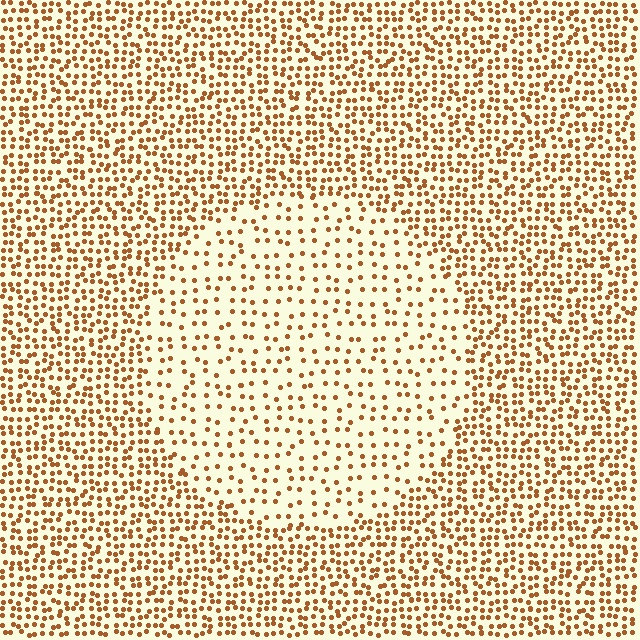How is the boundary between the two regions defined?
The boundary is defined by a change in element density (approximately 2.2x ratio). All elements are the same color, size, and shape.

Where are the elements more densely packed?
The elements are more densely packed outside the circle boundary.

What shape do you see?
I see a circle.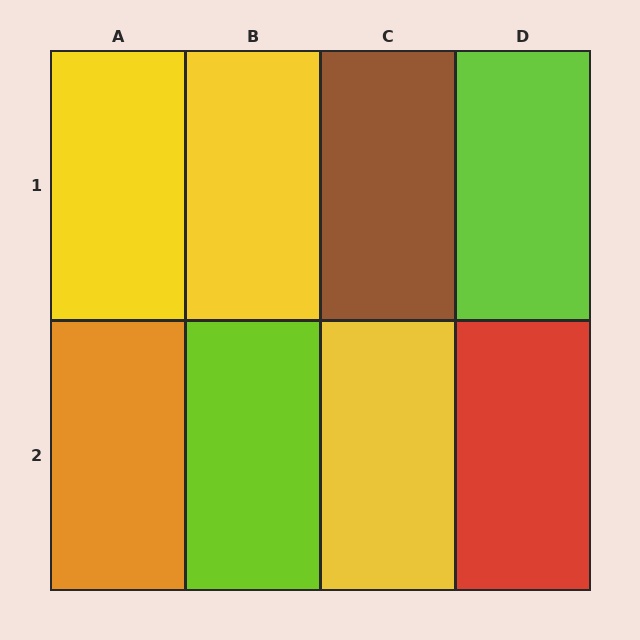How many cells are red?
1 cell is red.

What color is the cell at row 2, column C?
Yellow.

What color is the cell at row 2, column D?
Red.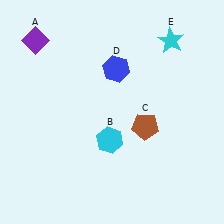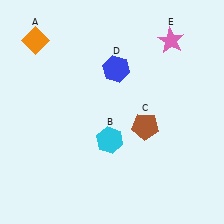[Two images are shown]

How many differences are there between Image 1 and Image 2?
There are 2 differences between the two images.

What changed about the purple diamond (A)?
In Image 1, A is purple. In Image 2, it changed to orange.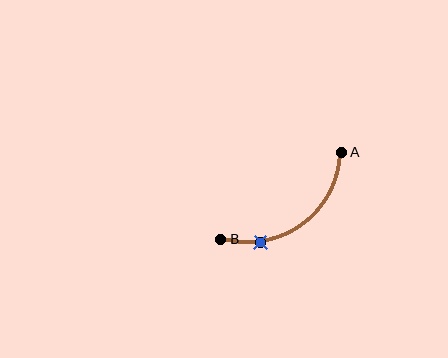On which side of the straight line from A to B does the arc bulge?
The arc bulges below and to the right of the straight line connecting A and B.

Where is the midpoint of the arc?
The arc midpoint is the point on the curve farthest from the straight line joining A and B. It sits below and to the right of that line.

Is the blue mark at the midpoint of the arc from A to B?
No. The blue mark lies on the arc but is closer to endpoint B. The arc midpoint would be at the point on the curve equidistant along the arc from both A and B.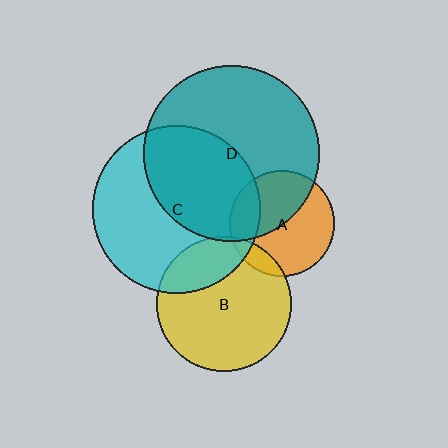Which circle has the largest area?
Circle D (teal).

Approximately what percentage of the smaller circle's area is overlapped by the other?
Approximately 45%.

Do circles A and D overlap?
Yes.